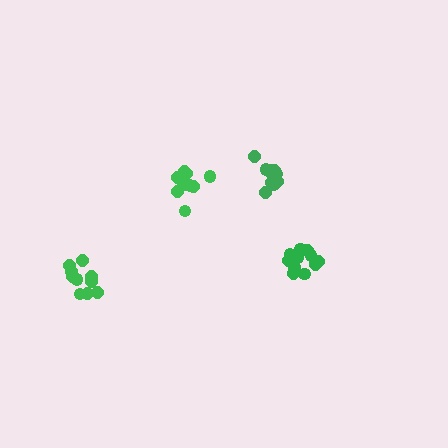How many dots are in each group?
Group 1: 11 dots, Group 2: 10 dots, Group 3: 13 dots, Group 4: 11 dots (45 total).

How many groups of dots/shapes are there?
There are 4 groups.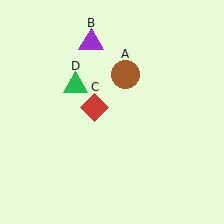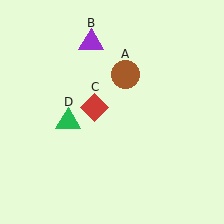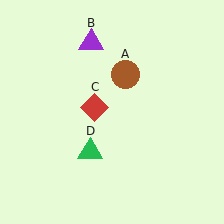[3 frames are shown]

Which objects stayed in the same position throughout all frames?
Brown circle (object A) and purple triangle (object B) and red diamond (object C) remained stationary.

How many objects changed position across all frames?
1 object changed position: green triangle (object D).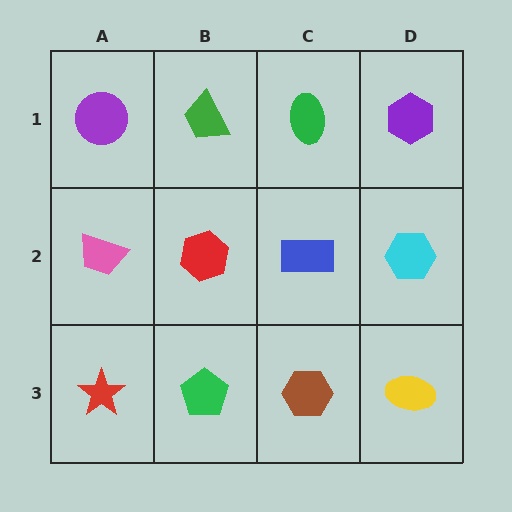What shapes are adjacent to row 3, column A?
A pink trapezoid (row 2, column A), a green pentagon (row 3, column B).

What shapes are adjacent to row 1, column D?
A cyan hexagon (row 2, column D), a green ellipse (row 1, column C).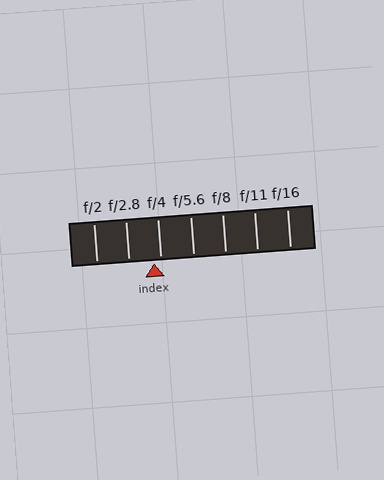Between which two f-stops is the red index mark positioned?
The index mark is between f/2.8 and f/4.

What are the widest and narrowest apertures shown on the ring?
The widest aperture shown is f/2 and the narrowest is f/16.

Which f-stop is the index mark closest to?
The index mark is closest to f/4.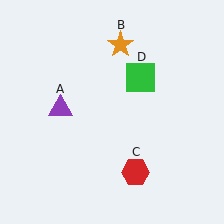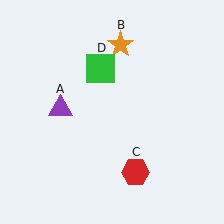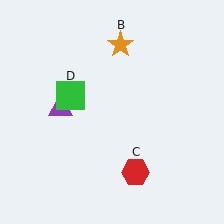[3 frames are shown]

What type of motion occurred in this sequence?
The green square (object D) rotated counterclockwise around the center of the scene.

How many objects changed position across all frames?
1 object changed position: green square (object D).